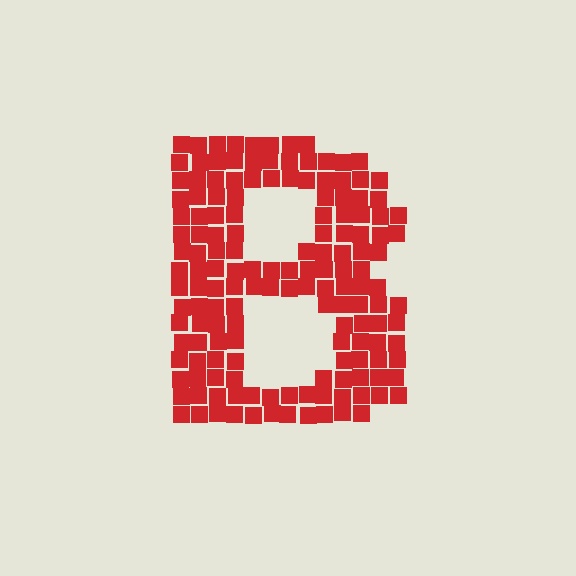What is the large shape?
The large shape is the letter B.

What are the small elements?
The small elements are squares.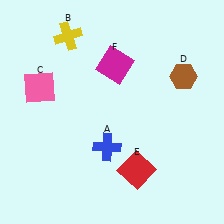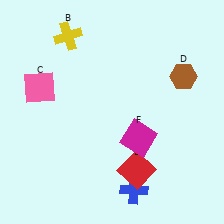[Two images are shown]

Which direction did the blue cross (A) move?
The blue cross (A) moved down.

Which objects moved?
The objects that moved are: the blue cross (A), the magenta square (F).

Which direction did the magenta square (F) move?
The magenta square (F) moved down.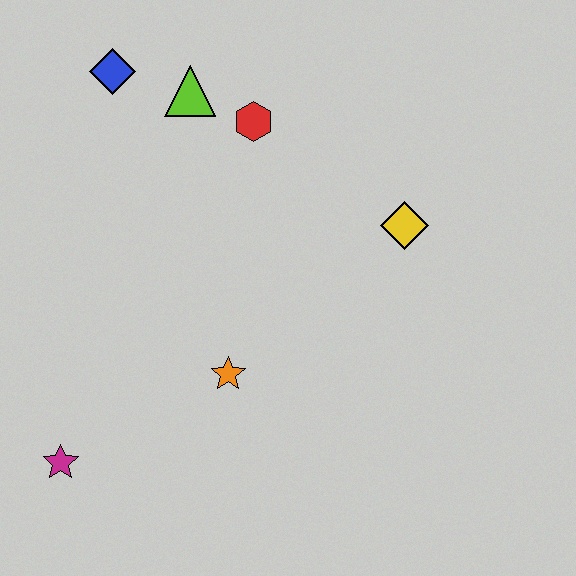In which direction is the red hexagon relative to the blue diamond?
The red hexagon is to the right of the blue diamond.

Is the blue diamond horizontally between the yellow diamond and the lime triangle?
No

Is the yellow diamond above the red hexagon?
No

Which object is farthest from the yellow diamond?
The magenta star is farthest from the yellow diamond.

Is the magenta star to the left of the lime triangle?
Yes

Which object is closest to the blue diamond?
The lime triangle is closest to the blue diamond.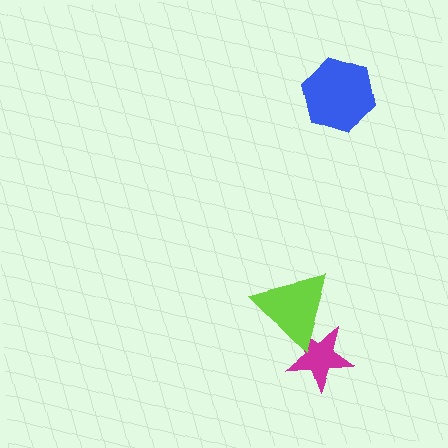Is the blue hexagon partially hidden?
No, no other shape covers it.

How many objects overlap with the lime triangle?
1 object overlaps with the lime triangle.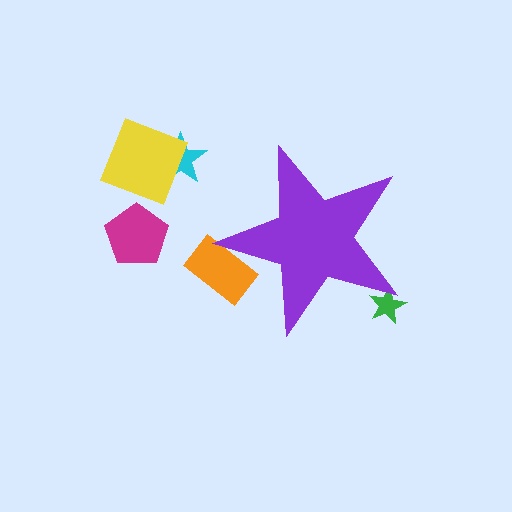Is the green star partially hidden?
Yes, the green star is partially hidden behind the purple star.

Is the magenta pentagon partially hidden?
No, the magenta pentagon is fully visible.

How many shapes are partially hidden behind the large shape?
2 shapes are partially hidden.